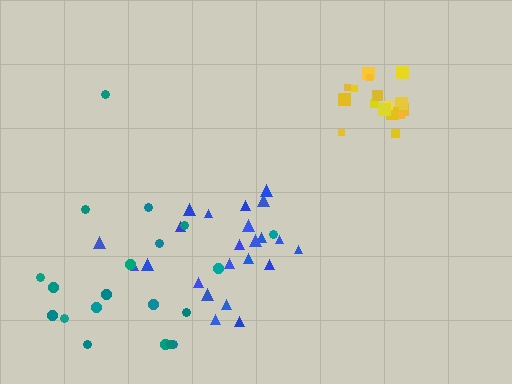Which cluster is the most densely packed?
Yellow.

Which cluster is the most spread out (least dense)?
Teal.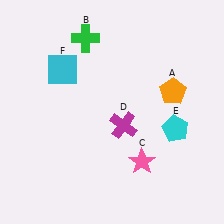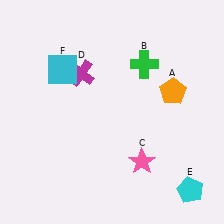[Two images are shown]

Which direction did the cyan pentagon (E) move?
The cyan pentagon (E) moved down.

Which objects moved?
The objects that moved are: the green cross (B), the magenta cross (D), the cyan pentagon (E).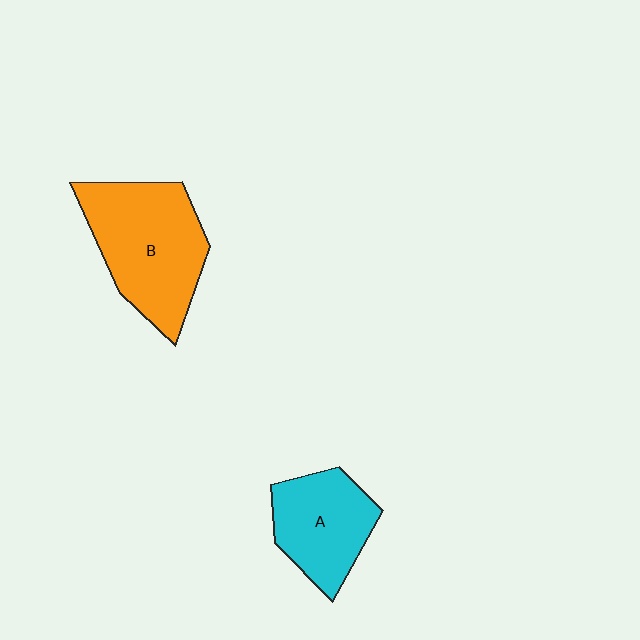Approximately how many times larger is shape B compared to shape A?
Approximately 1.5 times.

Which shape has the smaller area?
Shape A (cyan).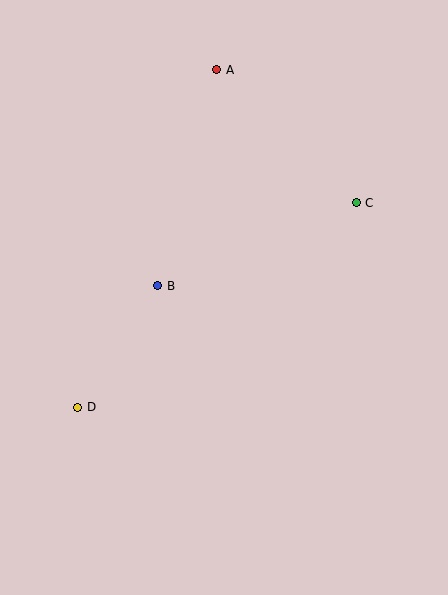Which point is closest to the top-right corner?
Point C is closest to the top-right corner.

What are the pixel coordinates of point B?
Point B is at (158, 286).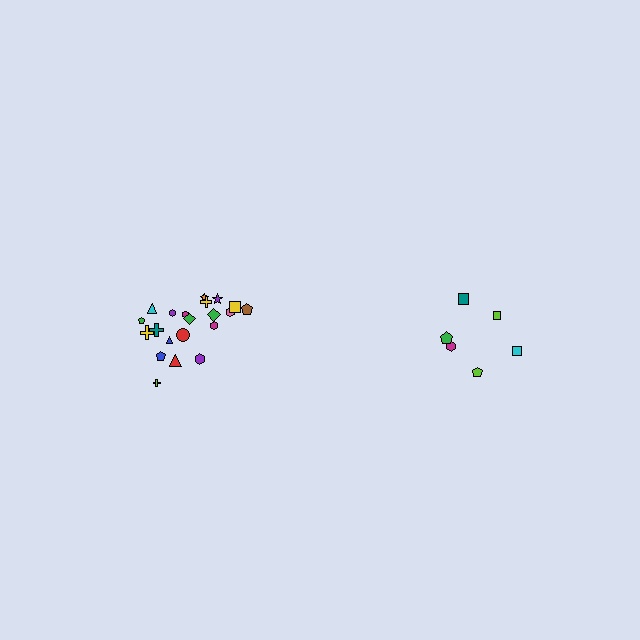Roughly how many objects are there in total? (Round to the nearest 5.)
Roughly 30 objects in total.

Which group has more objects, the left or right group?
The left group.